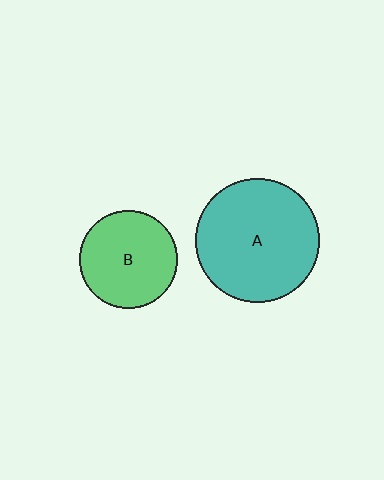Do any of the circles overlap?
No, none of the circles overlap.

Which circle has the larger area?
Circle A (teal).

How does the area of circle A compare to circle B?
Approximately 1.6 times.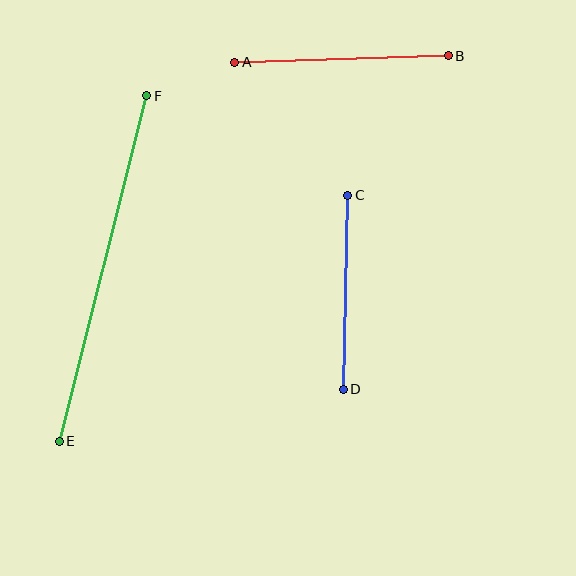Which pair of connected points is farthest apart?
Points E and F are farthest apart.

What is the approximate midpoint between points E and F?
The midpoint is at approximately (103, 268) pixels.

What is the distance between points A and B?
The distance is approximately 214 pixels.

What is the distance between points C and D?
The distance is approximately 194 pixels.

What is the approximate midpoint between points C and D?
The midpoint is at approximately (346, 292) pixels.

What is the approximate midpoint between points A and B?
The midpoint is at approximately (341, 59) pixels.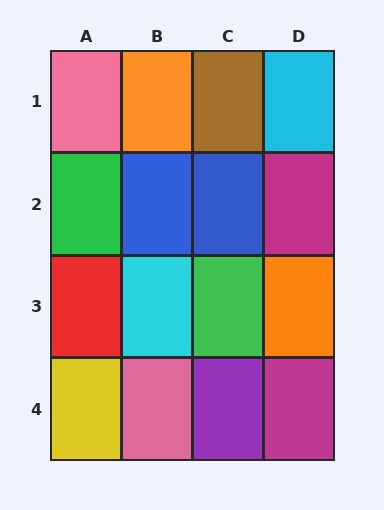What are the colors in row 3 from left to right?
Red, cyan, green, orange.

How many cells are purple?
1 cell is purple.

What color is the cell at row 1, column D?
Cyan.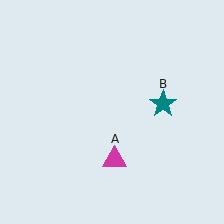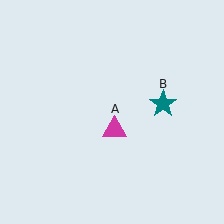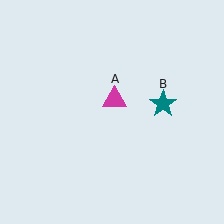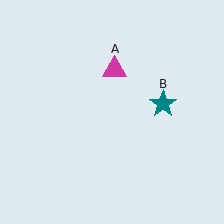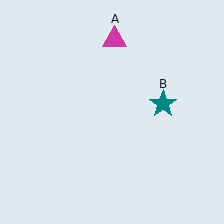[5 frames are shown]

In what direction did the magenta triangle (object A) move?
The magenta triangle (object A) moved up.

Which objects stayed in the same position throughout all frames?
Teal star (object B) remained stationary.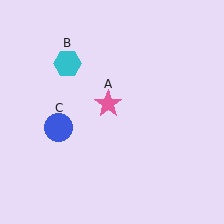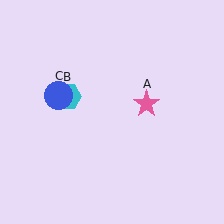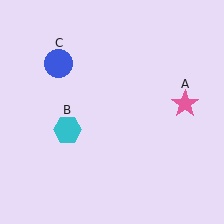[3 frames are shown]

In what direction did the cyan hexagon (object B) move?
The cyan hexagon (object B) moved down.